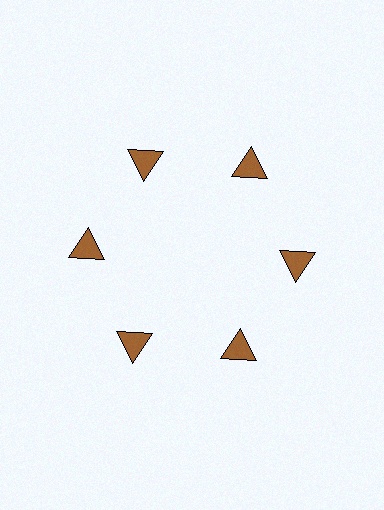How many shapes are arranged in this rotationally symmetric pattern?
There are 6 shapes, arranged in 6 groups of 1.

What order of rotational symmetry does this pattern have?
This pattern has 6-fold rotational symmetry.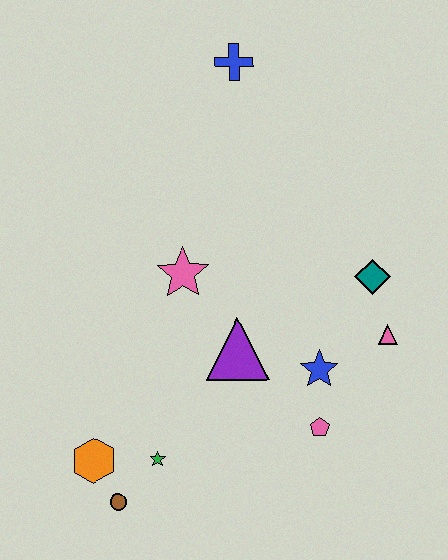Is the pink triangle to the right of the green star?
Yes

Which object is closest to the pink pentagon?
The blue star is closest to the pink pentagon.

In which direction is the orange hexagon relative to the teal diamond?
The orange hexagon is to the left of the teal diamond.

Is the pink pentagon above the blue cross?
No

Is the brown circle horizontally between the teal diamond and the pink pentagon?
No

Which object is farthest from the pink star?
The brown circle is farthest from the pink star.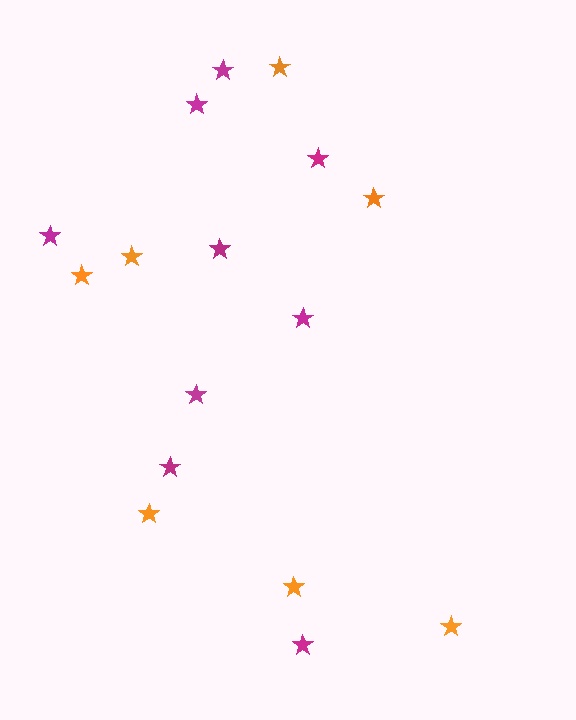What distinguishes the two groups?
There are 2 groups: one group of magenta stars (9) and one group of orange stars (7).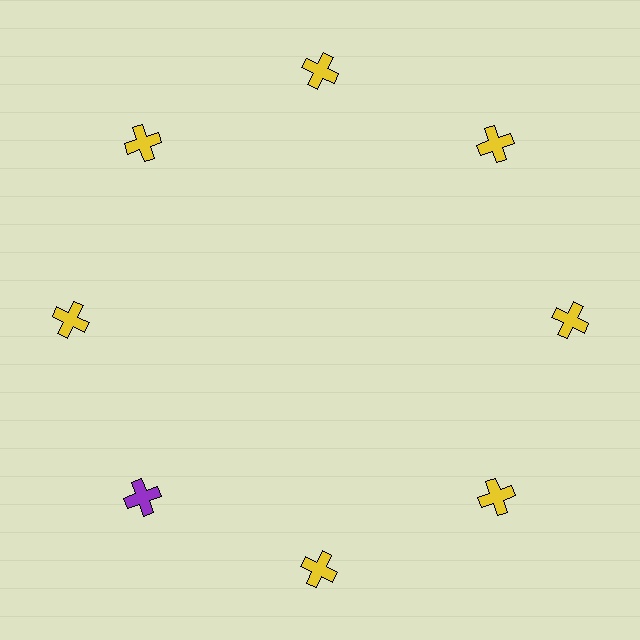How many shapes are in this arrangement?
There are 8 shapes arranged in a ring pattern.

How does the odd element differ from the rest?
It has a different color: purple instead of yellow.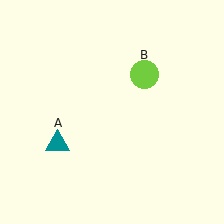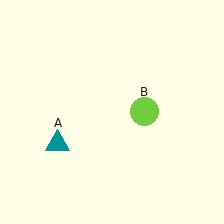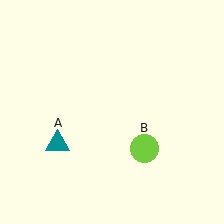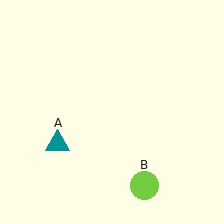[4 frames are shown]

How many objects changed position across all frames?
1 object changed position: lime circle (object B).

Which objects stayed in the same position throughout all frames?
Teal triangle (object A) remained stationary.